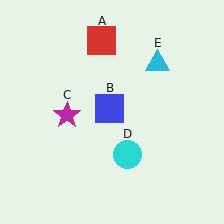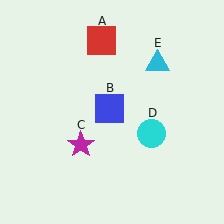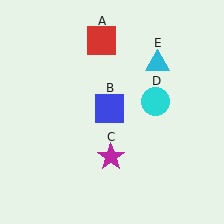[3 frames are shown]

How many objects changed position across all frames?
2 objects changed position: magenta star (object C), cyan circle (object D).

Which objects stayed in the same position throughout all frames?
Red square (object A) and blue square (object B) and cyan triangle (object E) remained stationary.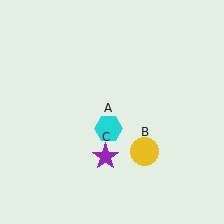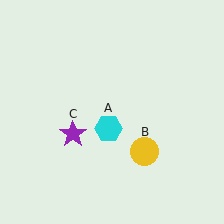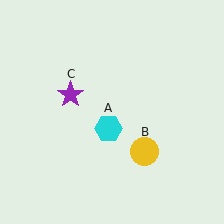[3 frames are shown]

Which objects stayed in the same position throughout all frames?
Cyan hexagon (object A) and yellow circle (object B) remained stationary.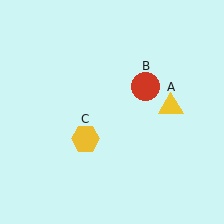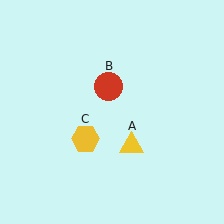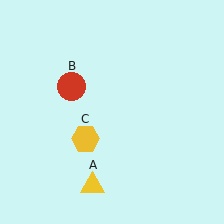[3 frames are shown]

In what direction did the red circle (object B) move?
The red circle (object B) moved left.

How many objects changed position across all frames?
2 objects changed position: yellow triangle (object A), red circle (object B).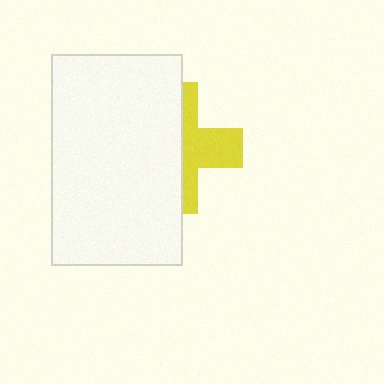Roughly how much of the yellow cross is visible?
A small part of it is visible (roughly 41%).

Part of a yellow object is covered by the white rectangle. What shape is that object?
It is a cross.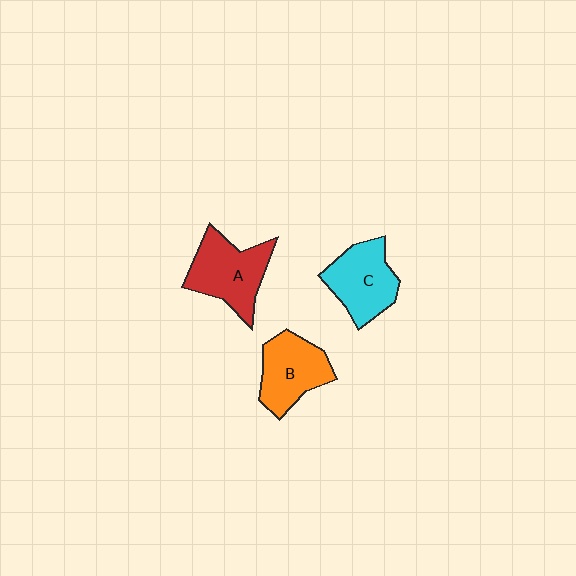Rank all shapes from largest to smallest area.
From largest to smallest: A (red), C (cyan), B (orange).